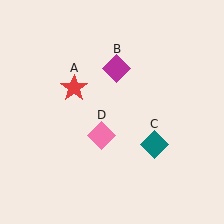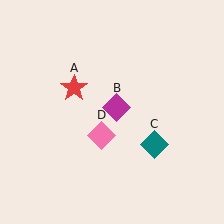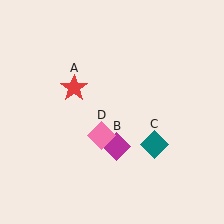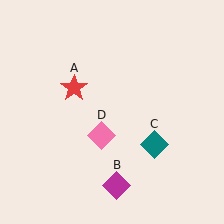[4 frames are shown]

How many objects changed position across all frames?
1 object changed position: magenta diamond (object B).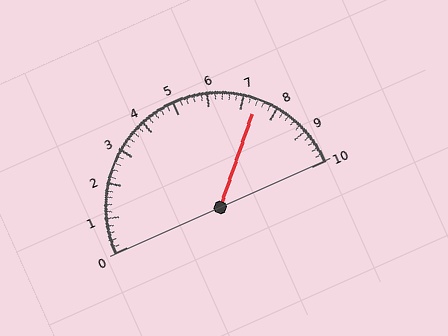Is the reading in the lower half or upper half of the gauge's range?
The reading is in the upper half of the range (0 to 10).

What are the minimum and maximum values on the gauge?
The gauge ranges from 0 to 10.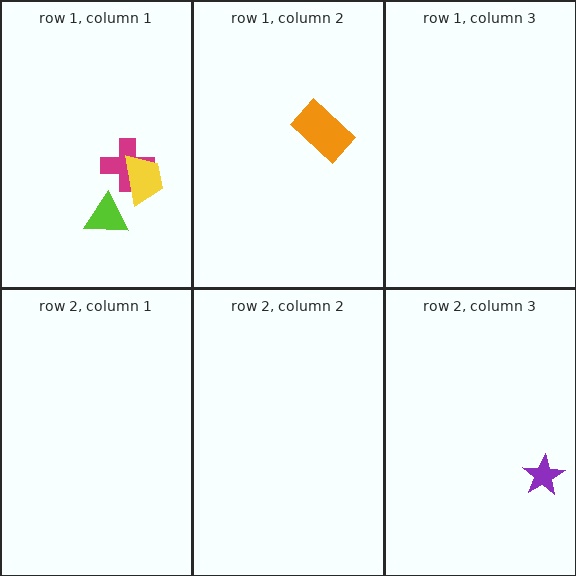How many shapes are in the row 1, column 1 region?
3.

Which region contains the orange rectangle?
The row 1, column 2 region.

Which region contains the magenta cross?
The row 1, column 1 region.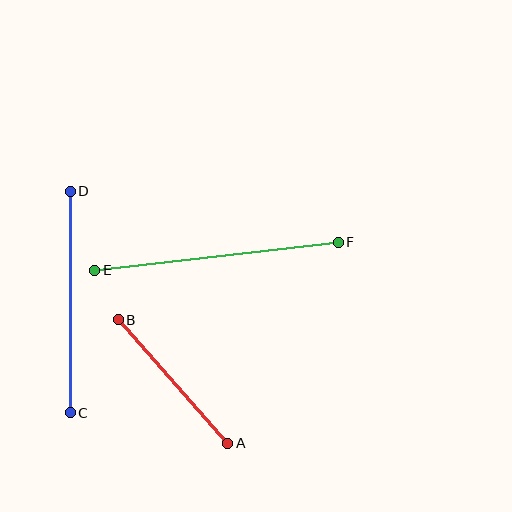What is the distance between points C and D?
The distance is approximately 221 pixels.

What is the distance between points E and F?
The distance is approximately 245 pixels.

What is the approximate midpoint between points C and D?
The midpoint is at approximately (70, 302) pixels.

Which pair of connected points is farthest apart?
Points E and F are farthest apart.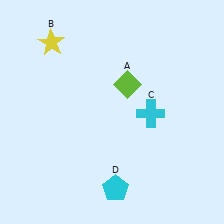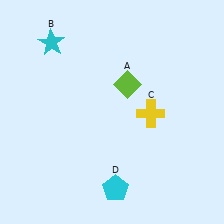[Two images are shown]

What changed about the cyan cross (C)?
In Image 1, C is cyan. In Image 2, it changed to yellow.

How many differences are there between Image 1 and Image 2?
There are 2 differences between the two images.